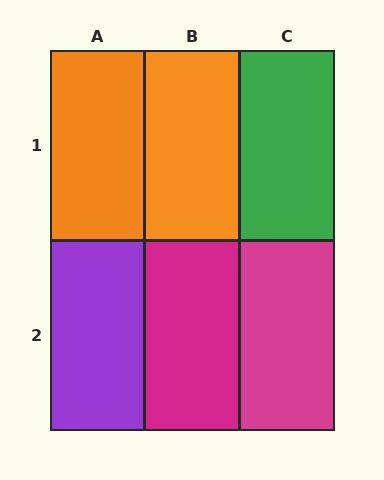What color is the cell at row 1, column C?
Green.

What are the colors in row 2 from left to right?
Purple, magenta, magenta.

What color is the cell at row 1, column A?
Orange.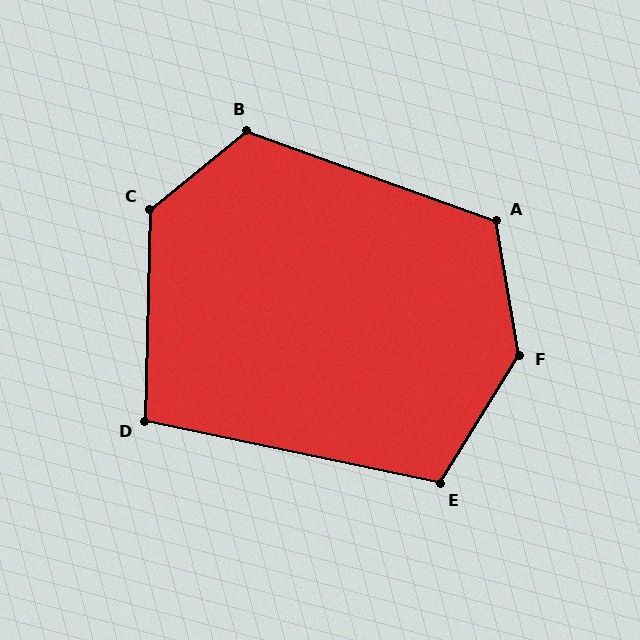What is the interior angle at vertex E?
Approximately 110 degrees (obtuse).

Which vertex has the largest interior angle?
F, at approximately 139 degrees.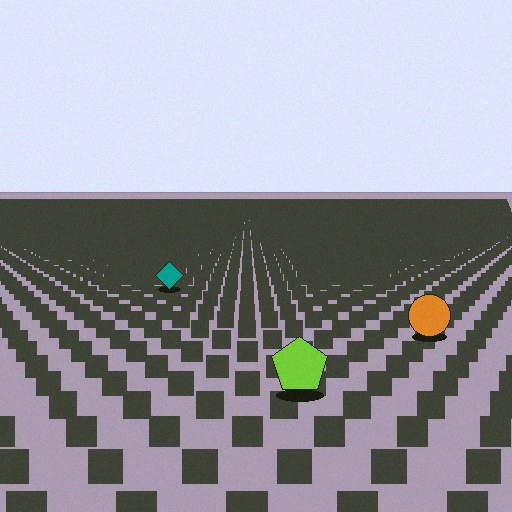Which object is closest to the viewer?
The lime pentagon is closest. The texture marks near it are larger and more spread out.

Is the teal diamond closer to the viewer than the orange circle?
No. The orange circle is closer — you can tell from the texture gradient: the ground texture is coarser near it.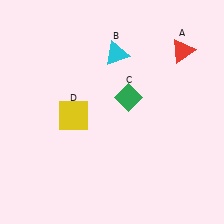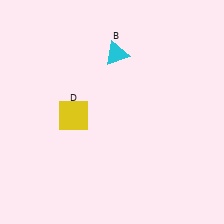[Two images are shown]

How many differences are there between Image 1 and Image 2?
There are 2 differences between the two images.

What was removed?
The red triangle (A), the green diamond (C) were removed in Image 2.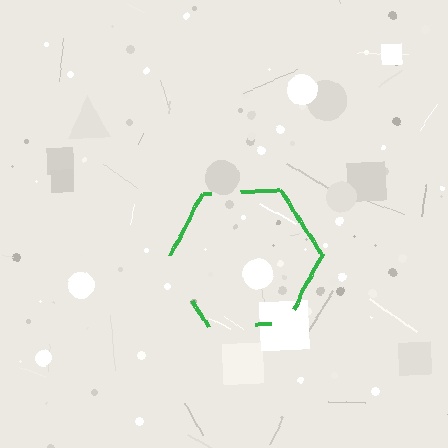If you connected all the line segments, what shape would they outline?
They would outline a hexagon.